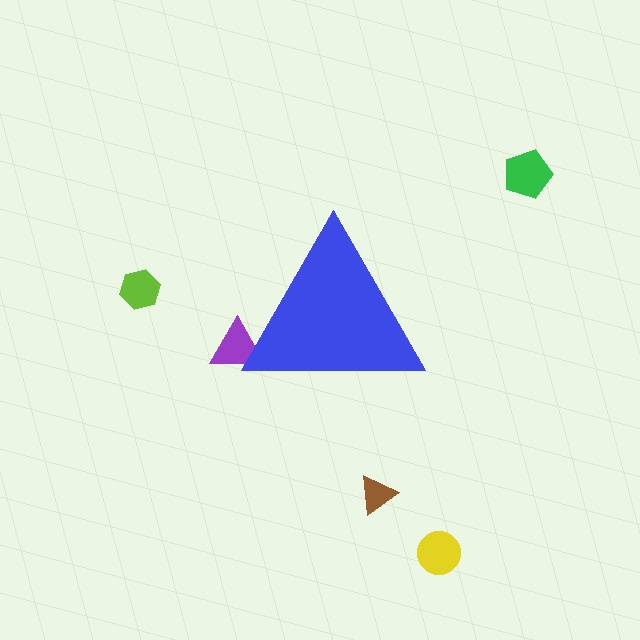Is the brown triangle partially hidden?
No, the brown triangle is fully visible.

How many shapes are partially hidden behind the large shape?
1 shape is partially hidden.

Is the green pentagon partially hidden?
No, the green pentagon is fully visible.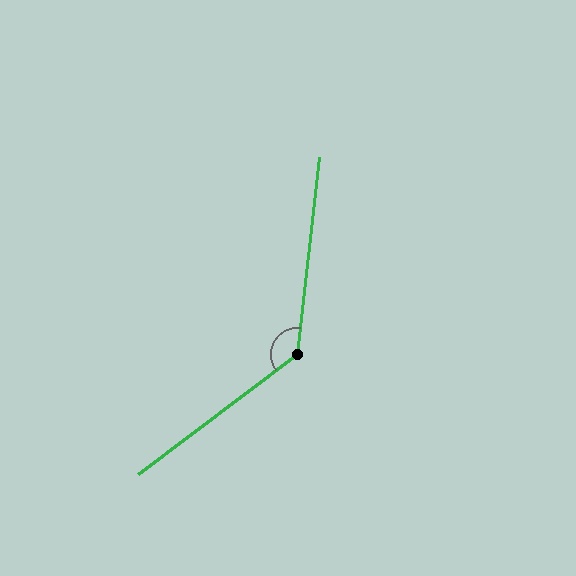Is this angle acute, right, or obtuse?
It is obtuse.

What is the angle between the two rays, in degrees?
Approximately 133 degrees.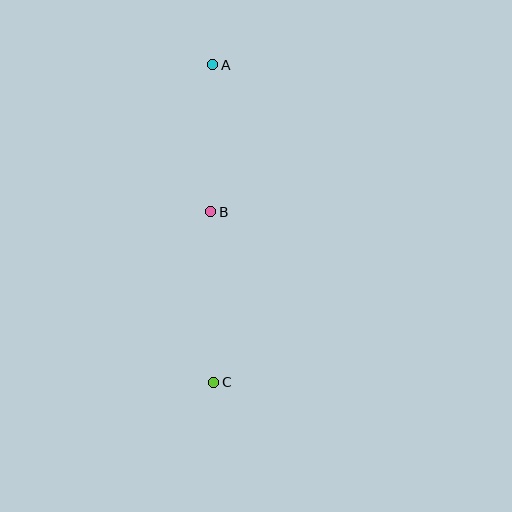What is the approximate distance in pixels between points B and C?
The distance between B and C is approximately 171 pixels.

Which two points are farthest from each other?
Points A and C are farthest from each other.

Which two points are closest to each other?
Points A and B are closest to each other.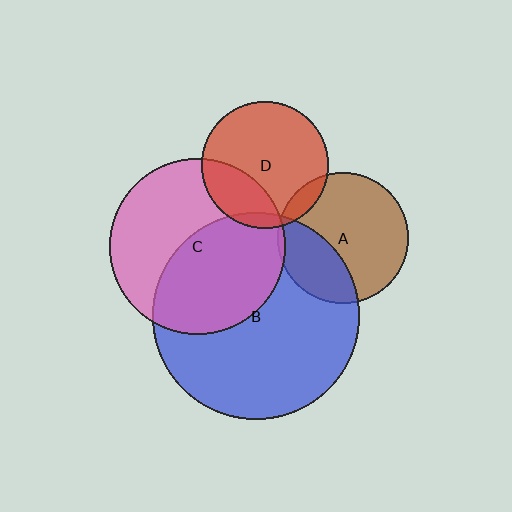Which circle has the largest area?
Circle B (blue).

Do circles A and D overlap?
Yes.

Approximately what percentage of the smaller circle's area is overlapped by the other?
Approximately 10%.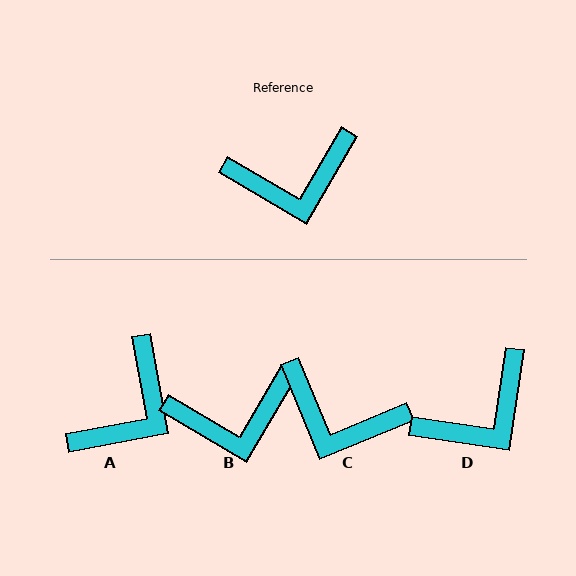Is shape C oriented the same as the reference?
No, it is off by about 37 degrees.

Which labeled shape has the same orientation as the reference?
B.